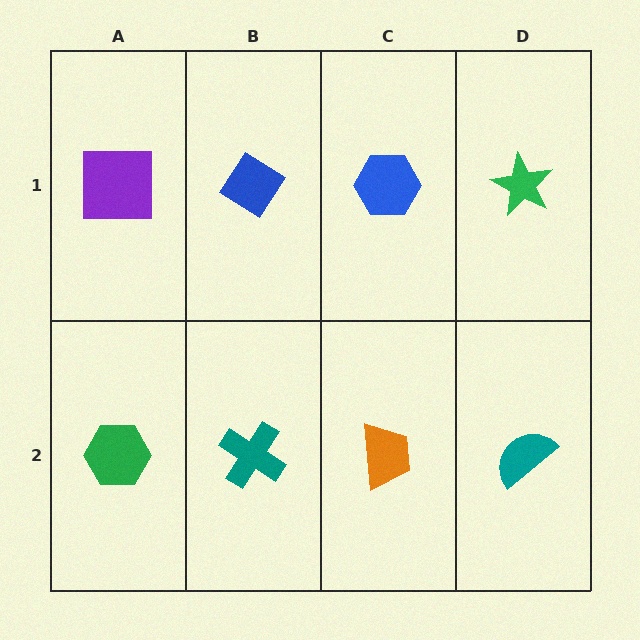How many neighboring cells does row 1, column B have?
3.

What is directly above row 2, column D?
A green star.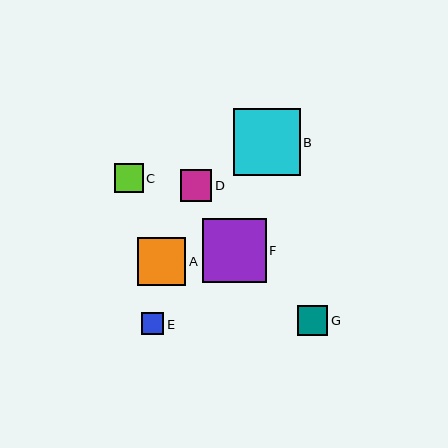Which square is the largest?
Square B is the largest with a size of approximately 67 pixels.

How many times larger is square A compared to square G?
Square A is approximately 1.6 times the size of square G.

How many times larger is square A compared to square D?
Square A is approximately 1.5 times the size of square D.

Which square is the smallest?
Square E is the smallest with a size of approximately 22 pixels.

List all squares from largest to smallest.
From largest to smallest: B, F, A, D, G, C, E.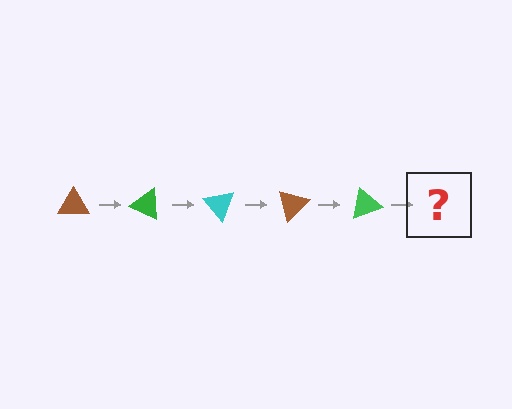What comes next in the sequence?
The next element should be a cyan triangle, rotated 125 degrees from the start.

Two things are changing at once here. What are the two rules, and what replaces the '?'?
The two rules are that it rotates 25 degrees each step and the color cycles through brown, green, and cyan. The '?' should be a cyan triangle, rotated 125 degrees from the start.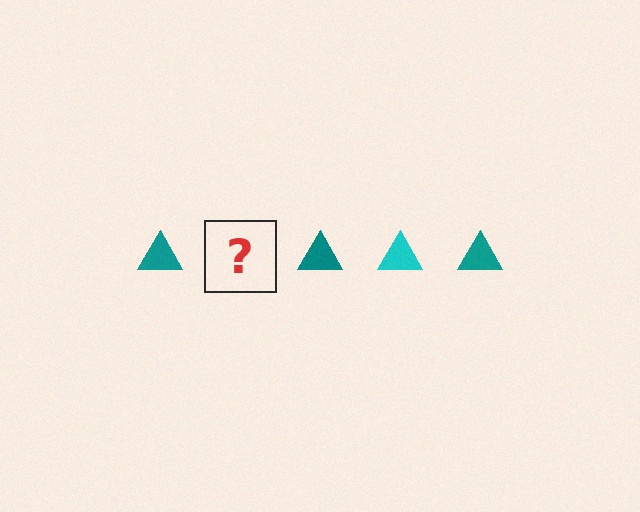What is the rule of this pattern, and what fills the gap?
The rule is that the pattern cycles through teal, cyan triangles. The gap should be filled with a cyan triangle.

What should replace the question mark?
The question mark should be replaced with a cyan triangle.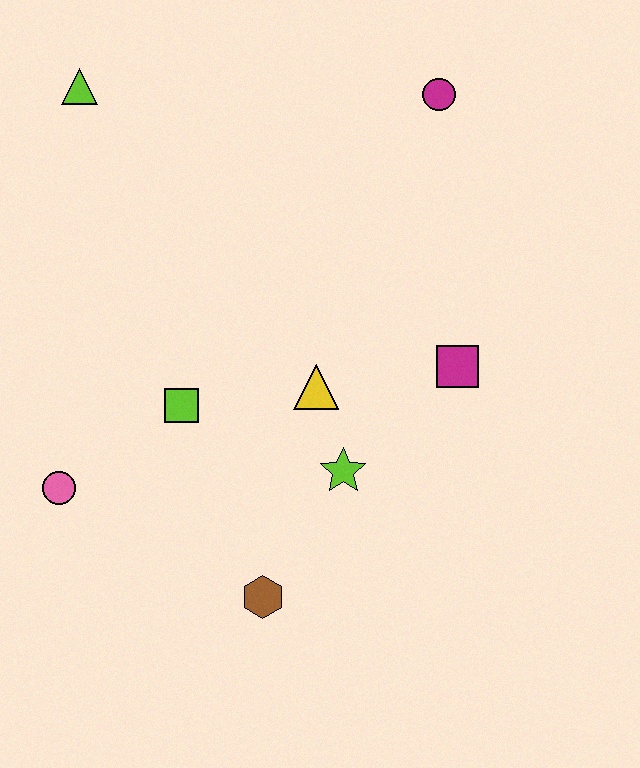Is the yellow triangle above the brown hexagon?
Yes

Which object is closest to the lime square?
The yellow triangle is closest to the lime square.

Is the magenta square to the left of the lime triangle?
No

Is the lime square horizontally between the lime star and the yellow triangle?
No